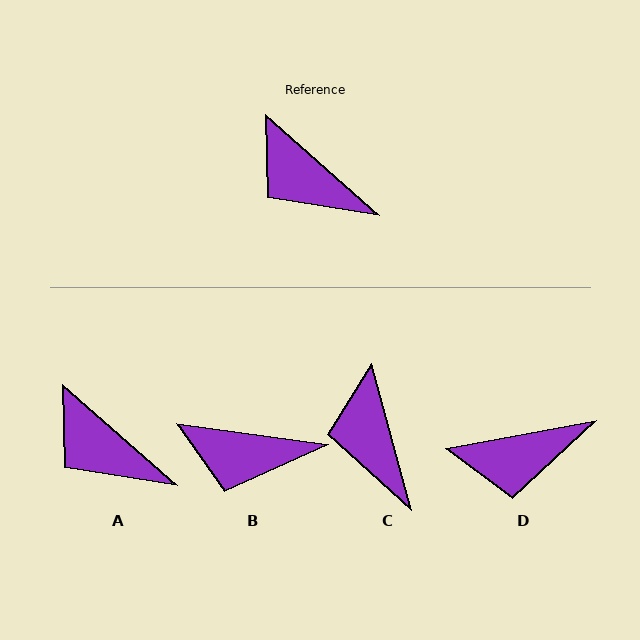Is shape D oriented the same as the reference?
No, it is off by about 52 degrees.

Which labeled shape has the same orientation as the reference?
A.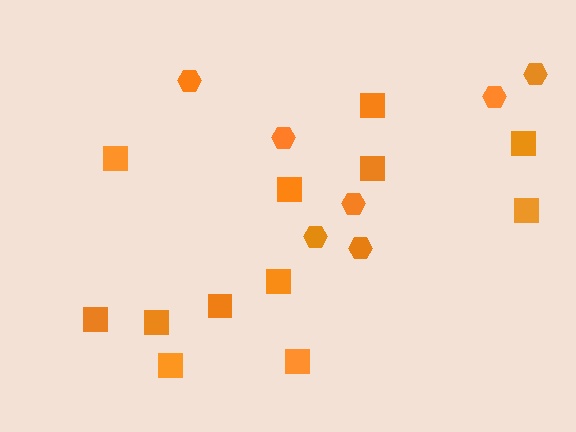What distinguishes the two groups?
There are 2 groups: one group of hexagons (7) and one group of squares (12).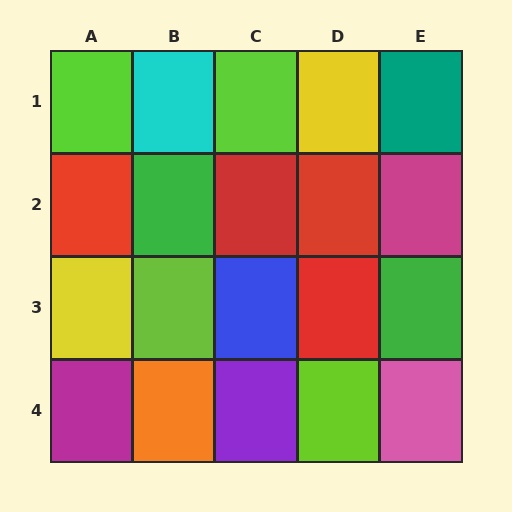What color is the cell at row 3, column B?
Lime.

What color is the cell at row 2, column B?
Green.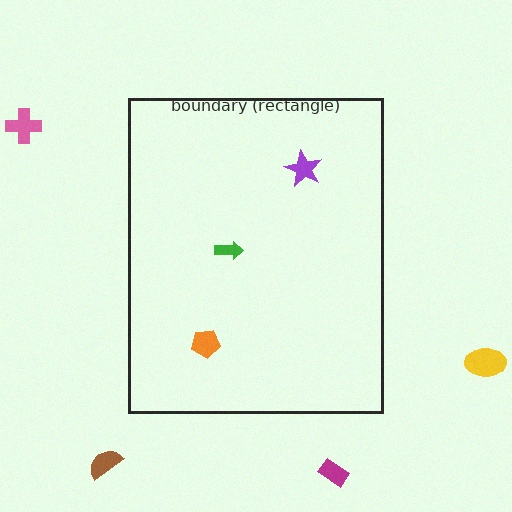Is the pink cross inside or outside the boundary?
Outside.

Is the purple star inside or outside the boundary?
Inside.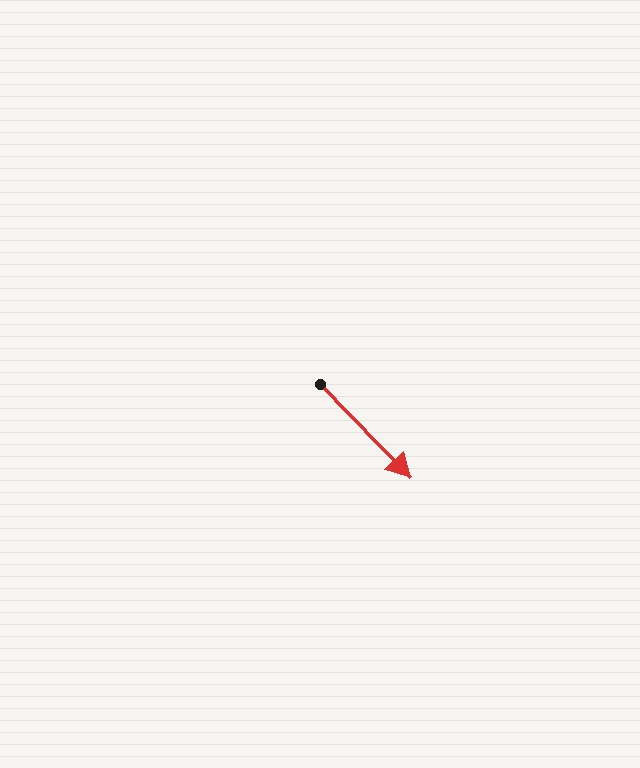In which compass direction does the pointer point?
Southeast.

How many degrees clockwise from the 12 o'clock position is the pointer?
Approximately 136 degrees.